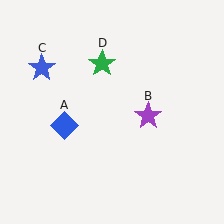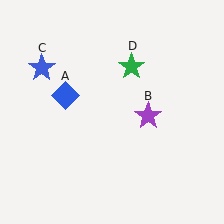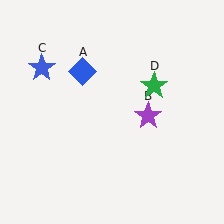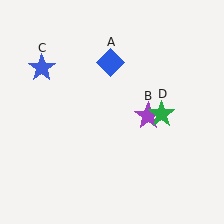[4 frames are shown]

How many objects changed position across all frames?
2 objects changed position: blue diamond (object A), green star (object D).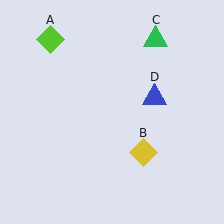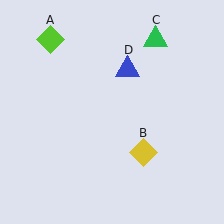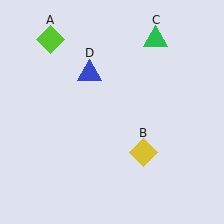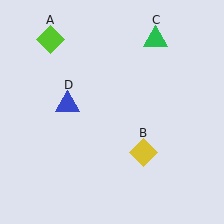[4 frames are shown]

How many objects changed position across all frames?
1 object changed position: blue triangle (object D).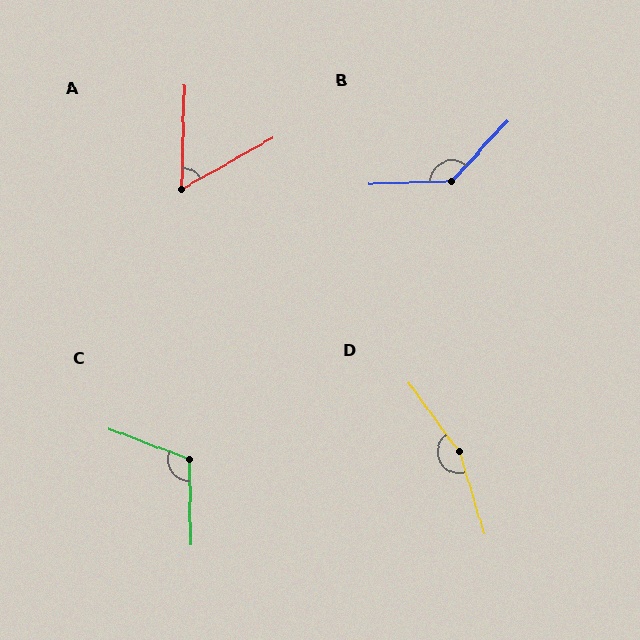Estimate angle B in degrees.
Approximately 133 degrees.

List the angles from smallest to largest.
A (60°), C (112°), B (133°), D (160°).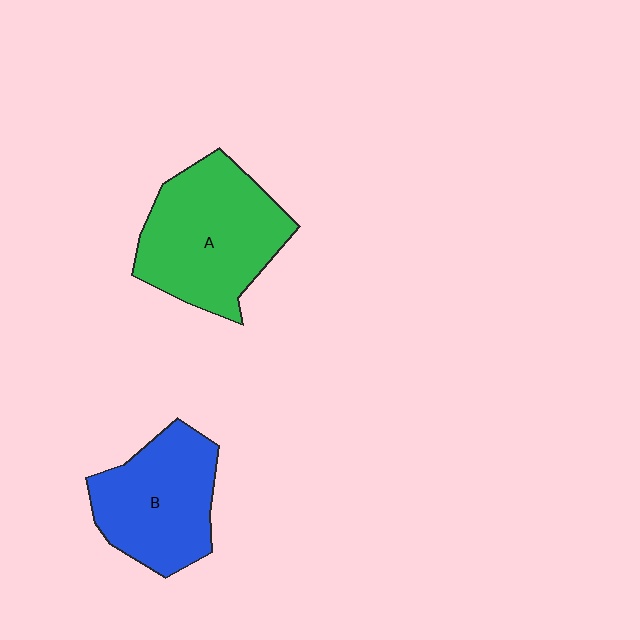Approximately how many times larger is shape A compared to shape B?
Approximately 1.2 times.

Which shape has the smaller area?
Shape B (blue).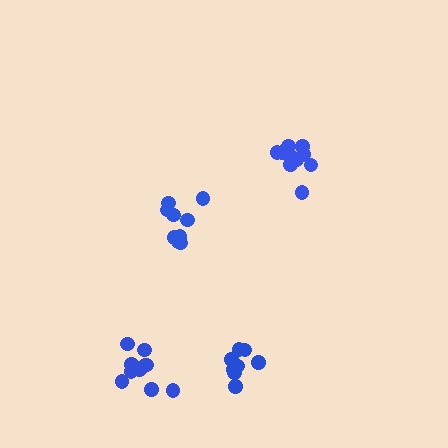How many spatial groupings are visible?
There are 4 spatial groupings.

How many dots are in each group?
Group 1: 11 dots, Group 2: 8 dots, Group 3: 11 dots, Group 4: 9 dots (39 total).